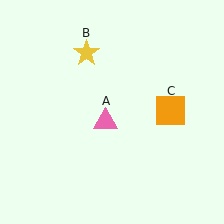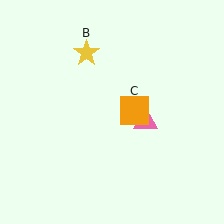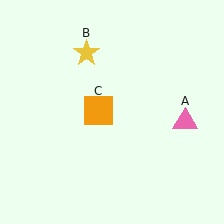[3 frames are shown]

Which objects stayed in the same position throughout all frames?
Yellow star (object B) remained stationary.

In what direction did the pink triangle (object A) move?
The pink triangle (object A) moved right.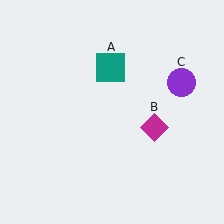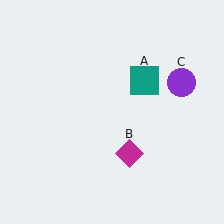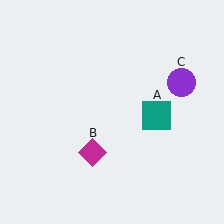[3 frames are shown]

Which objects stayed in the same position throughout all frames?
Purple circle (object C) remained stationary.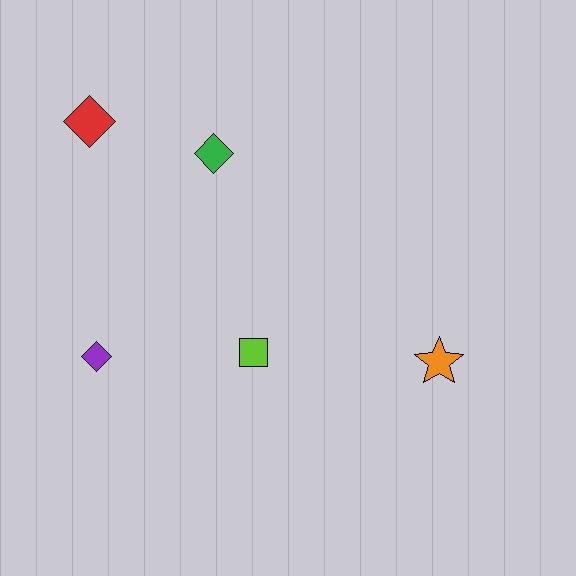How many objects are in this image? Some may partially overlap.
There are 5 objects.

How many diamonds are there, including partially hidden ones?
There are 3 diamonds.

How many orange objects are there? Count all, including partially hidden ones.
There is 1 orange object.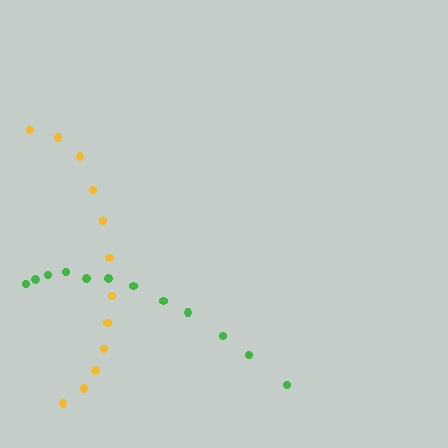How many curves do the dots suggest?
There are 2 distinct paths.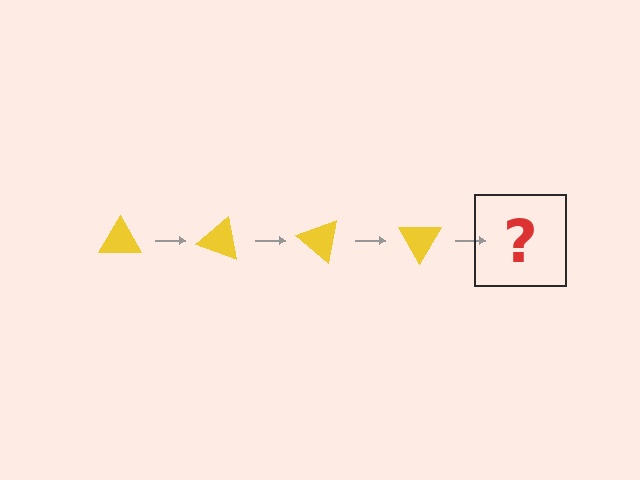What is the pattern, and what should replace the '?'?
The pattern is that the triangle rotates 20 degrees each step. The '?' should be a yellow triangle rotated 80 degrees.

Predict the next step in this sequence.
The next step is a yellow triangle rotated 80 degrees.